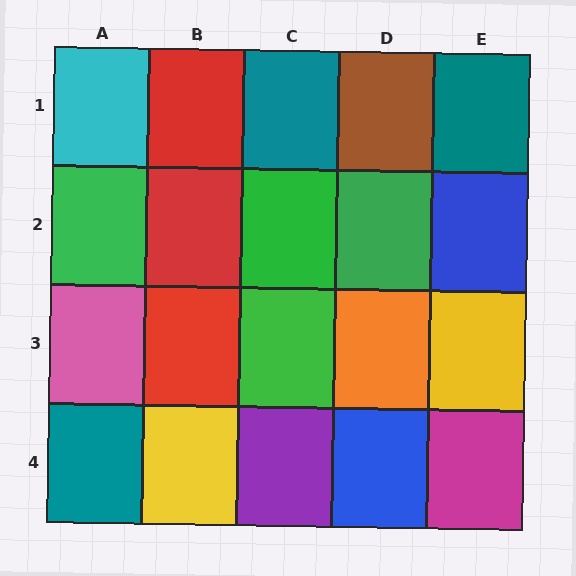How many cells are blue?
2 cells are blue.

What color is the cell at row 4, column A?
Teal.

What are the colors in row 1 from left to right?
Cyan, red, teal, brown, teal.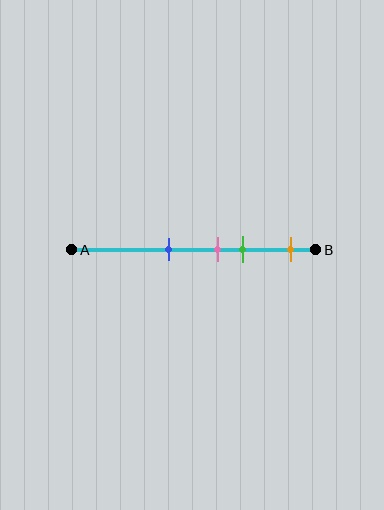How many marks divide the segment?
There are 4 marks dividing the segment.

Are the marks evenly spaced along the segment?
No, the marks are not evenly spaced.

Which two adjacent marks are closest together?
The pink and green marks are the closest adjacent pair.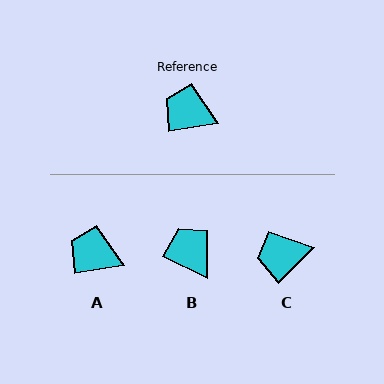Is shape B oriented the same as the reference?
No, it is off by about 35 degrees.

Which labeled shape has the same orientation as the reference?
A.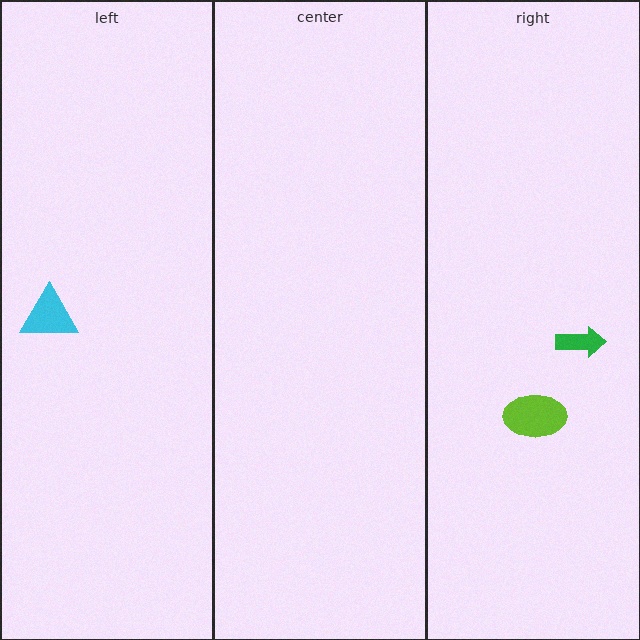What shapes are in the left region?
The cyan triangle.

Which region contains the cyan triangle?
The left region.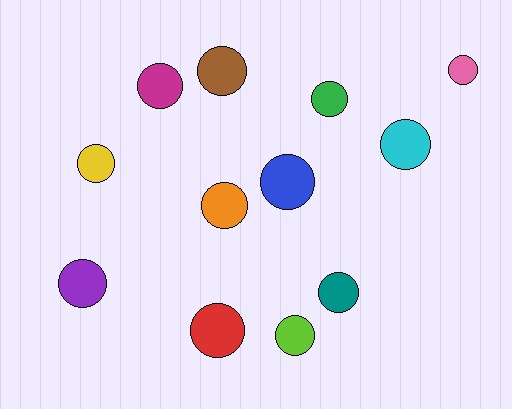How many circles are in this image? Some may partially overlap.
There are 12 circles.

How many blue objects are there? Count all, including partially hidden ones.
There is 1 blue object.